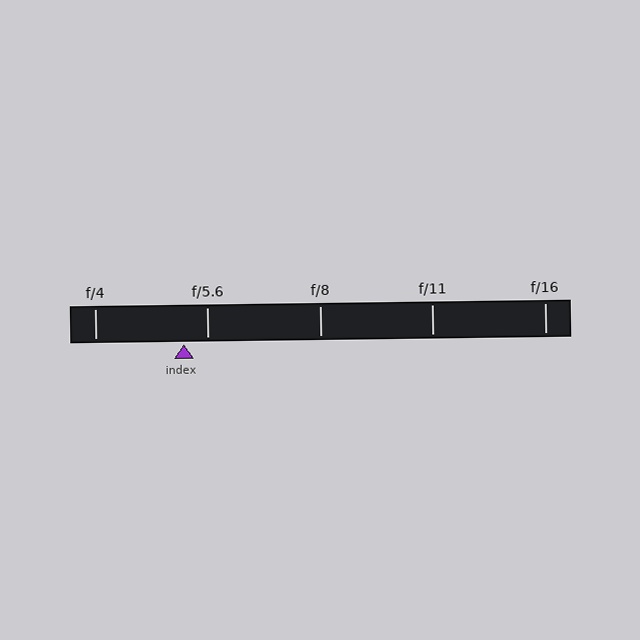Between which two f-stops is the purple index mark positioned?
The index mark is between f/4 and f/5.6.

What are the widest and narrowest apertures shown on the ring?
The widest aperture shown is f/4 and the narrowest is f/16.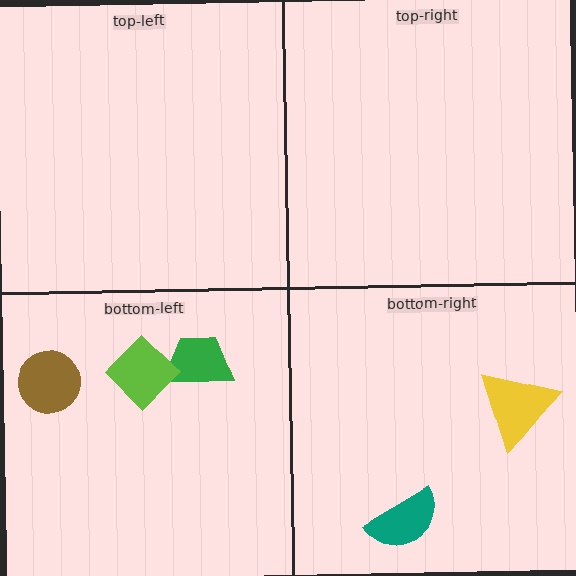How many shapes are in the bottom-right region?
2.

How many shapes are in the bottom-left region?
3.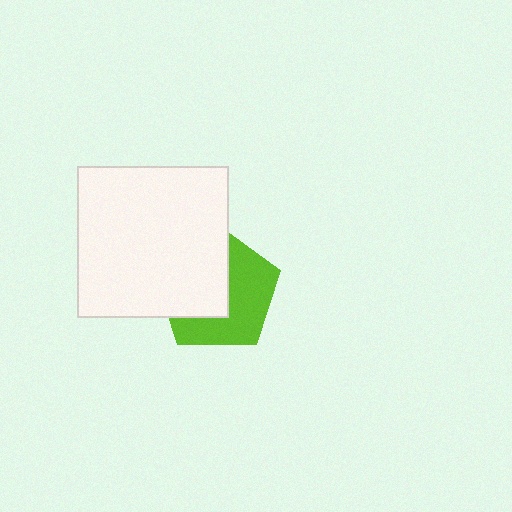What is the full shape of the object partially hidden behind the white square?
The partially hidden object is a lime pentagon.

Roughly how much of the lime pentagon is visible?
About half of it is visible (roughly 51%).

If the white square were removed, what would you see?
You would see the complete lime pentagon.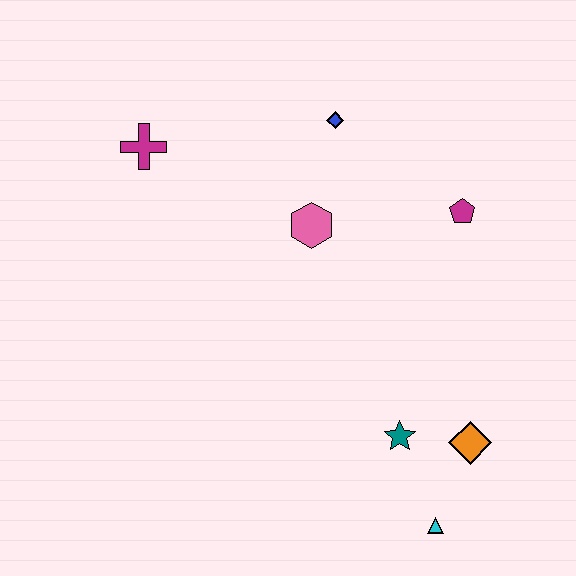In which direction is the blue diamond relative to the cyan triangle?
The blue diamond is above the cyan triangle.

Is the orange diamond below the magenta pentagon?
Yes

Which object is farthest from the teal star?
The magenta cross is farthest from the teal star.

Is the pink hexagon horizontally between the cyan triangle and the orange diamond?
No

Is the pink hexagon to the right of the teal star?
No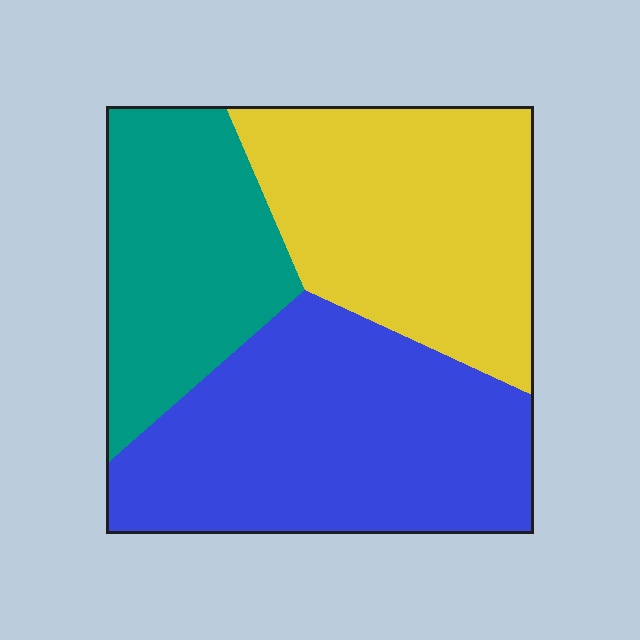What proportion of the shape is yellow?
Yellow covers about 35% of the shape.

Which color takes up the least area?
Teal, at roughly 25%.